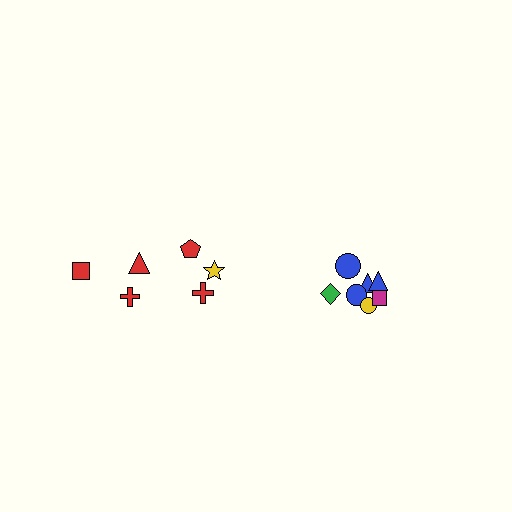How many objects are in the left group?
There are 6 objects.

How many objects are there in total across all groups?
There are 14 objects.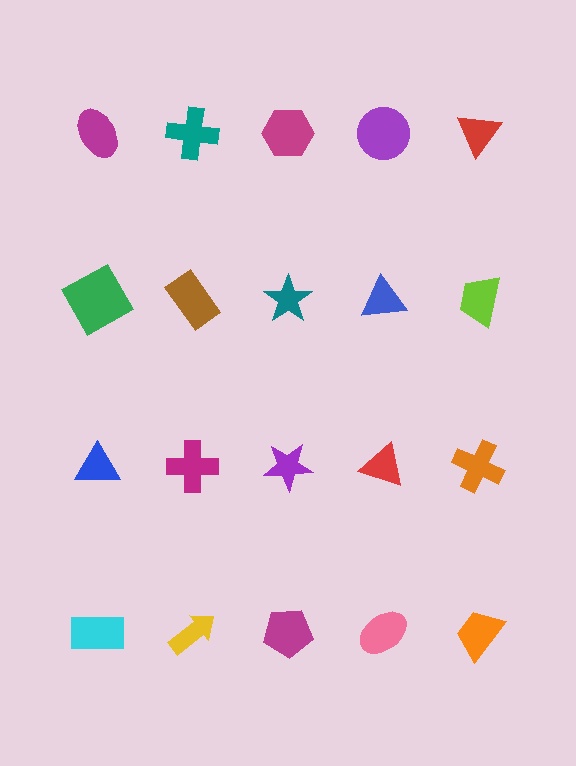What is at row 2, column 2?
A brown rectangle.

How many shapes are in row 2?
5 shapes.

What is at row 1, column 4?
A purple circle.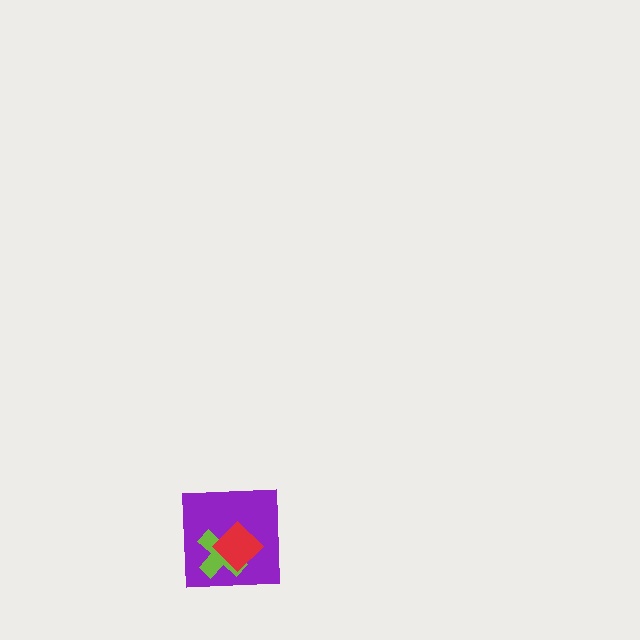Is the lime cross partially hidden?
Yes, it is partially covered by another shape.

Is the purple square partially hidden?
Yes, it is partially covered by another shape.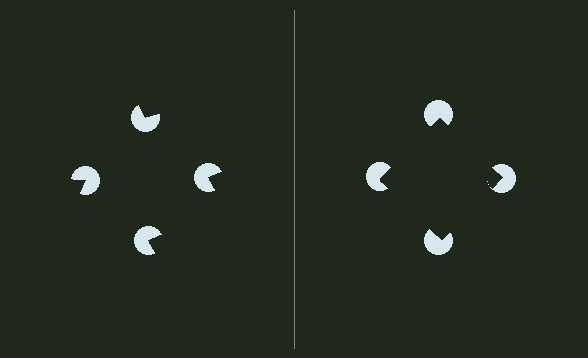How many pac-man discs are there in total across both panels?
8 — 4 on each side.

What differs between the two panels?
The pac-man discs are positioned identically on both sides; only the wedge orientations differ. On the right they align to a square; on the left they are misaligned.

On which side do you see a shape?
An illusory square appears on the right side. On the left side the wedge cuts are rotated, so no coherent shape forms.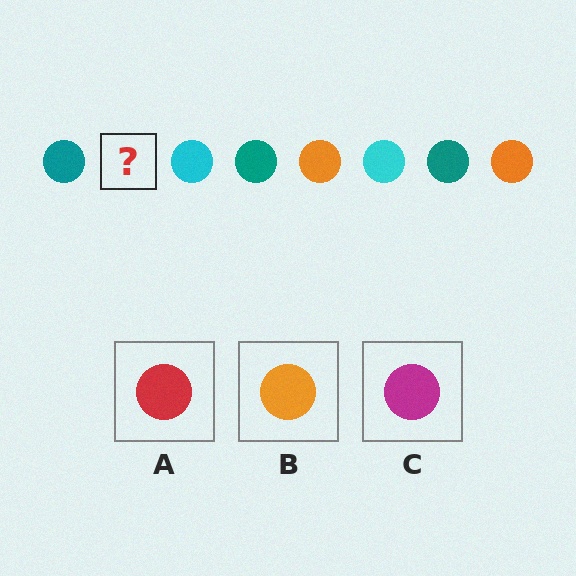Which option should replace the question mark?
Option B.